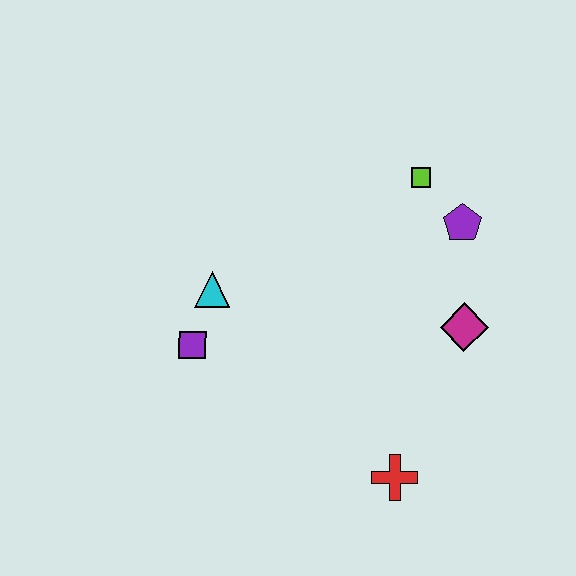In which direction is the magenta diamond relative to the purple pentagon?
The magenta diamond is below the purple pentagon.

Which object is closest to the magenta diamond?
The purple pentagon is closest to the magenta diamond.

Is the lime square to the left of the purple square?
No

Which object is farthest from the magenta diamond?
The purple square is farthest from the magenta diamond.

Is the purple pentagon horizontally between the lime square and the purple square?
No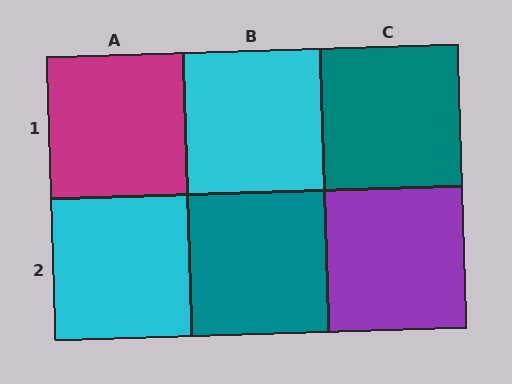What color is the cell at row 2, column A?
Cyan.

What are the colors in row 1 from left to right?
Magenta, cyan, teal.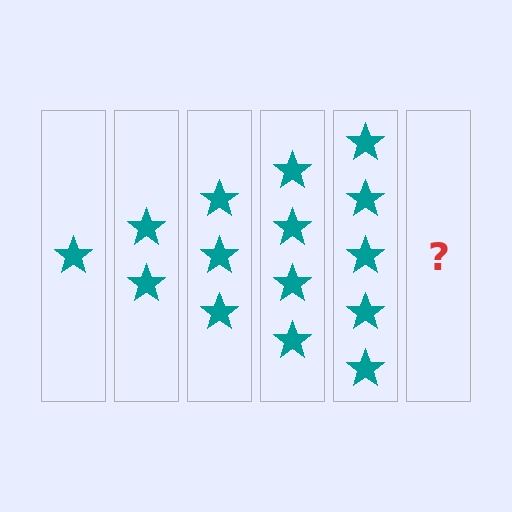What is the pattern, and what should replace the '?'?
The pattern is that each step adds one more star. The '?' should be 6 stars.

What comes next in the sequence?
The next element should be 6 stars.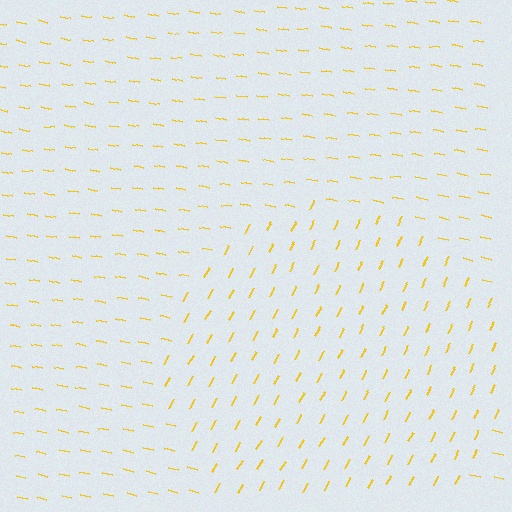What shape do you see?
I see a circle.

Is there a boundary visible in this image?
Yes, there is a texture boundary formed by a change in line orientation.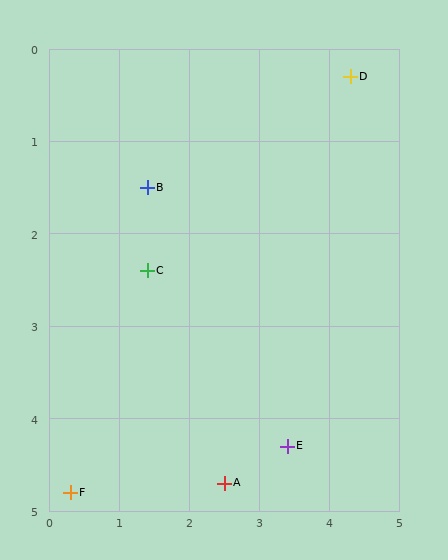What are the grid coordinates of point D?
Point D is at approximately (4.3, 0.3).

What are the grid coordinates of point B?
Point B is at approximately (1.4, 1.5).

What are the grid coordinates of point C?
Point C is at approximately (1.4, 2.4).